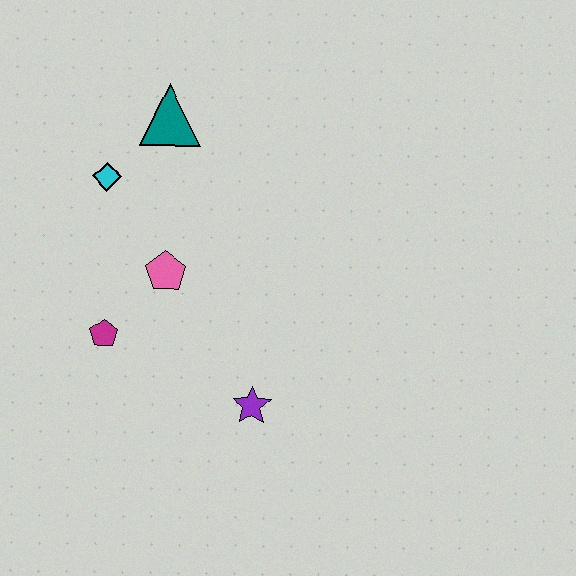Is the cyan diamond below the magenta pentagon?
No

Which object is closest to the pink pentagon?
The magenta pentagon is closest to the pink pentagon.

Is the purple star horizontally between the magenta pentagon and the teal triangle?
No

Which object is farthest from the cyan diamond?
The purple star is farthest from the cyan diamond.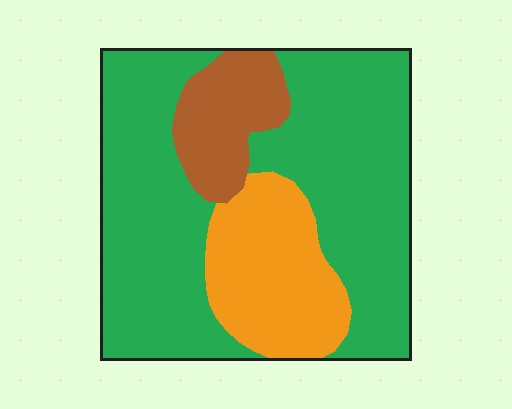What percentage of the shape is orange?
Orange takes up between a sixth and a third of the shape.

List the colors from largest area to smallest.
From largest to smallest: green, orange, brown.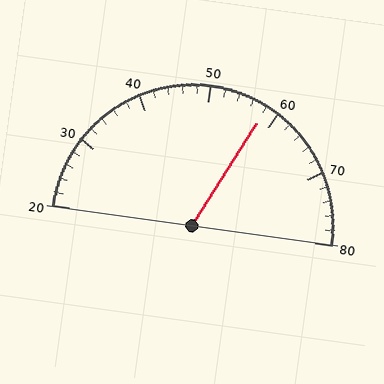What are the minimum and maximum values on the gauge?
The gauge ranges from 20 to 80.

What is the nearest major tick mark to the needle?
The nearest major tick mark is 60.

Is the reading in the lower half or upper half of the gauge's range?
The reading is in the upper half of the range (20 to 80).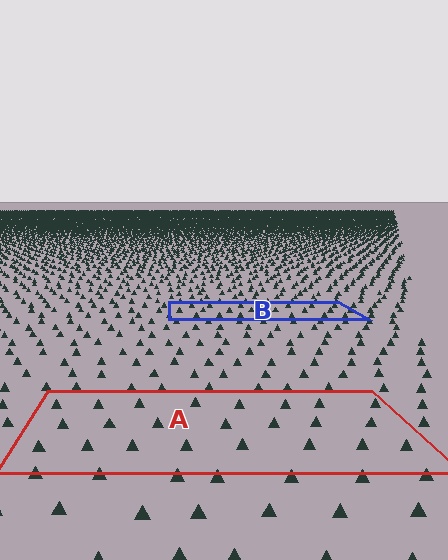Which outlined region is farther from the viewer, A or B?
Region B is farther from the viewer — the texture elements inside it appear smaller and more densely packed.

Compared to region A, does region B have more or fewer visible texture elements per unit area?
Region B has more texture elements per unit area — they are packed more densely because it is farther away.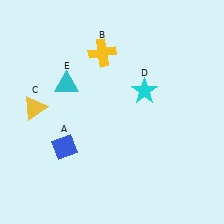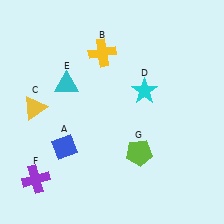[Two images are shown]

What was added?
A purple cross (F), a lime pentagon (G) were added in Image 2.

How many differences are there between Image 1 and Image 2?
There are 2 differences between the two images.